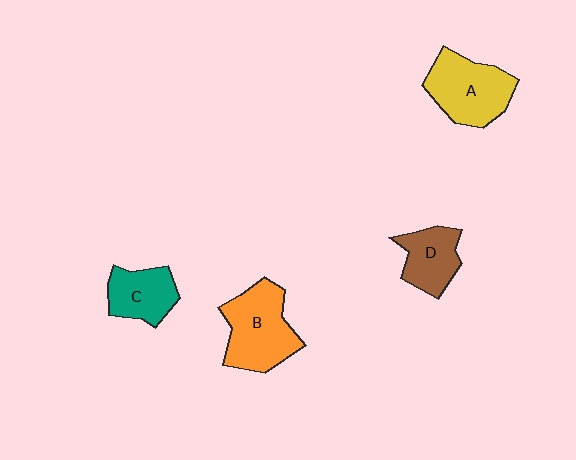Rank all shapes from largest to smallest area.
From largest to smallest: B (orange), A (yellow), C (teal), D (brown).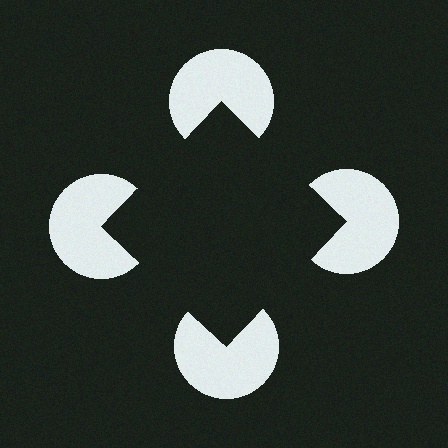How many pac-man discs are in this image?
There are 4 — one at each vertex of the illusory square.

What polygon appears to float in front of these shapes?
An illusory square — its edges are inferred from the aligned wedge cuts in the pac-man discs, not physically drawn.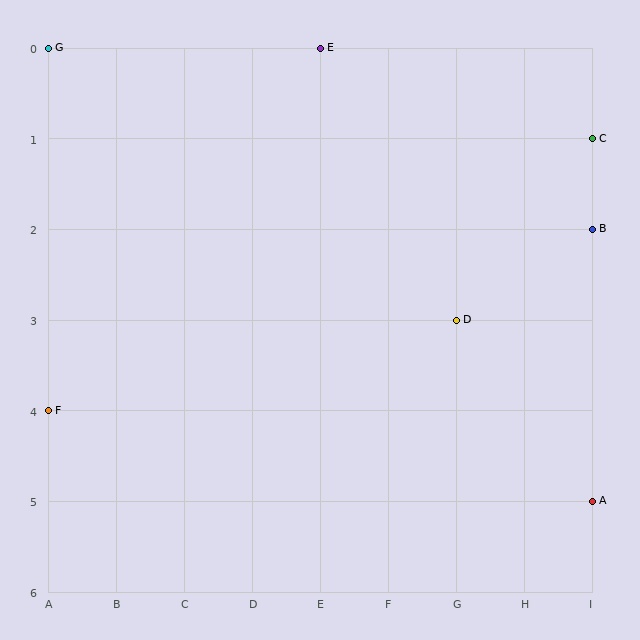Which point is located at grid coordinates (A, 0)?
Point G is at (A, 0).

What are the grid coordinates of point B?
Point B is at grid coordinates (I, 2).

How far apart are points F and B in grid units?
Points F and B are 8 columns and 2 rows apart (about 8.2 grid units diagonally).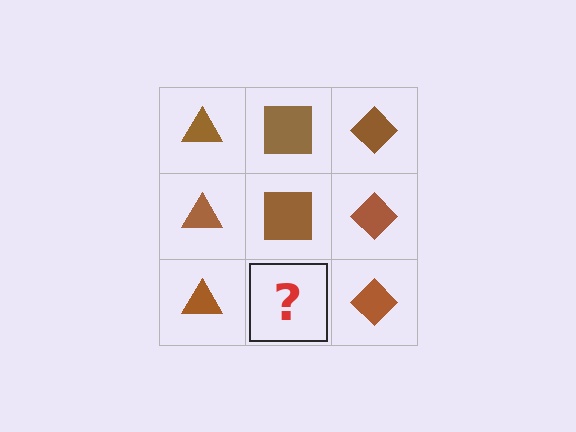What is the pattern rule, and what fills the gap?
The rule is that each column has a consistent shape. The gap should be filled with a brown square.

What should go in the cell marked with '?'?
The missing cell should contain a brown square.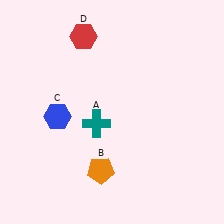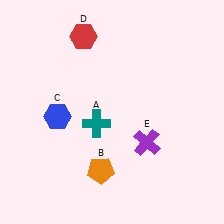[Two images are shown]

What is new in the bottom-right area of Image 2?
A purple cross (E) was added in the bottom-right area of Image 2.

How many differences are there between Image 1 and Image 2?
There is 1 difference between the two images.